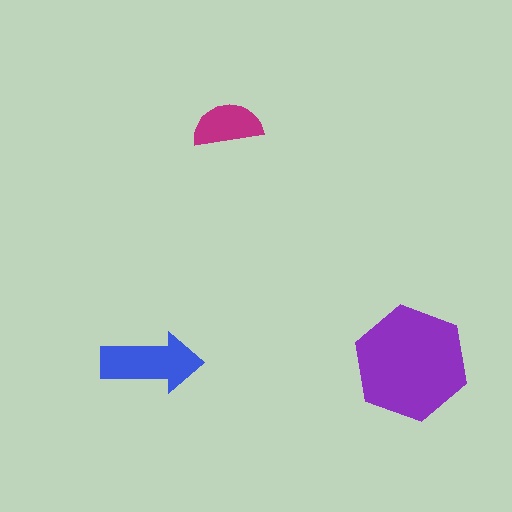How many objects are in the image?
There are 3 objects in the image.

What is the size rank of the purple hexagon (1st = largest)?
1st.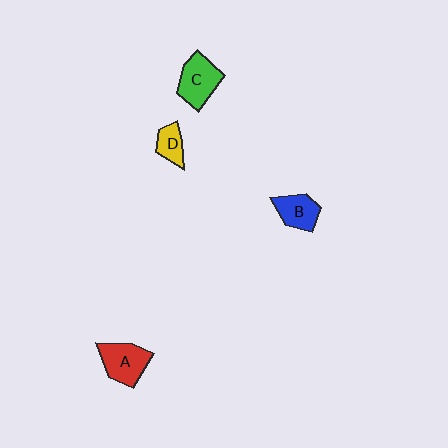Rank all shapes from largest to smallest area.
From largest to smallest: C (green), A (red), B (blue), D (yellow).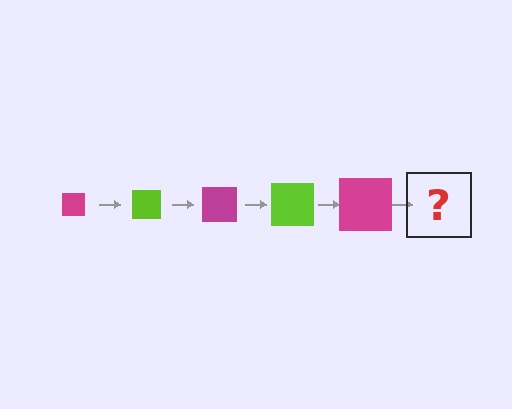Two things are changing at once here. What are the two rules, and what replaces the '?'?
The two rules are that the square grows larger each step and the color cycles through magenta and lime. The '?' should be a lime square, larger than the previous one.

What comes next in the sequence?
The next element should be a lime square, larger than the previous one.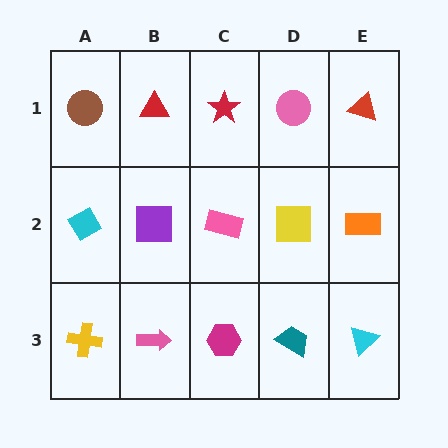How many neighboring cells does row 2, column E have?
3.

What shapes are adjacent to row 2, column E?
A red triangle (row 1, column E), a cyan triangle (row 3, column E), a yellow square (row 2, column D).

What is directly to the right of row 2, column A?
A purple square.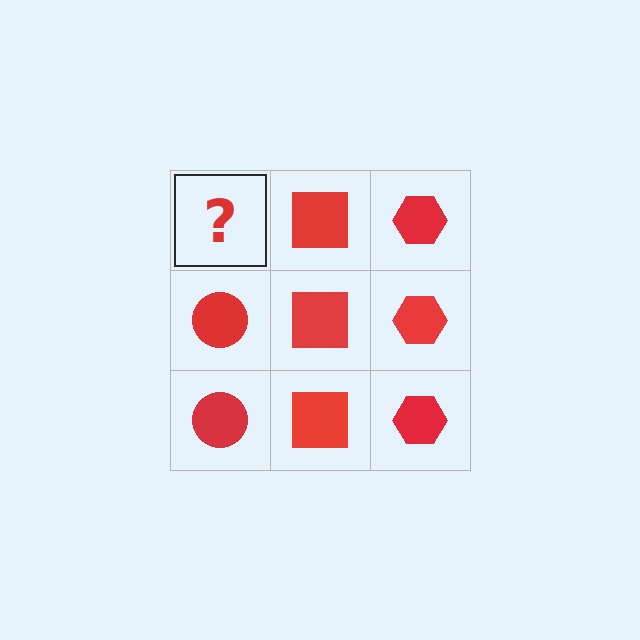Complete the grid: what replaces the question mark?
The question mark should be replaced with a red circle.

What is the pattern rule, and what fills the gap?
The rule is that each column has a consistent shape. The gap should be filled with a red circle.